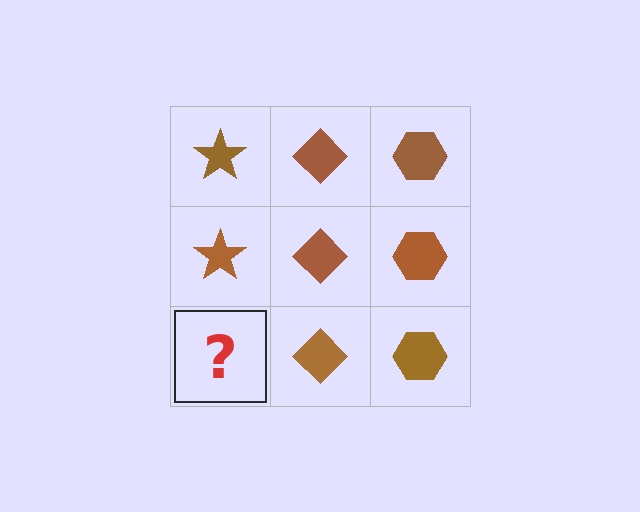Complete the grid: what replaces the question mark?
The question mark should be replaced with a brown star.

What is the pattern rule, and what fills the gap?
The rule is that each column has a consistent shape. The gap should be filled with a brown star.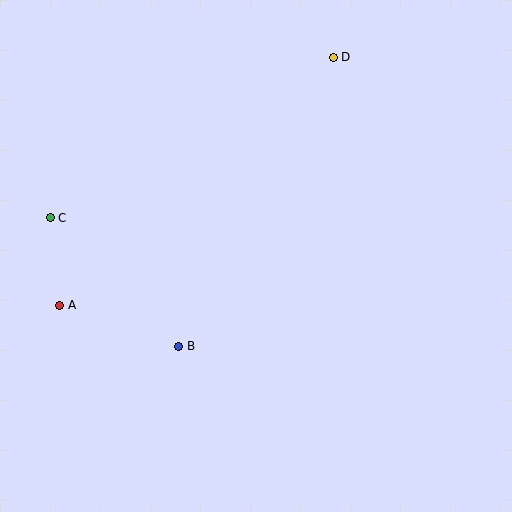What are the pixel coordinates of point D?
Point D is at (333, 57).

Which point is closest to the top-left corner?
Point C is closest to the top-left corner.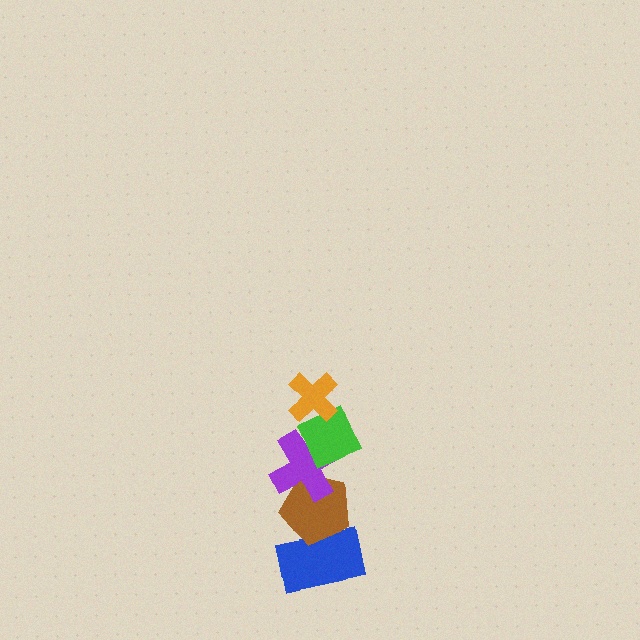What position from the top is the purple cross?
The purple cross is 3rd from the top.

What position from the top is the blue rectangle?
The blue rectangle is 5th from the top.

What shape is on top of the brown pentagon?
The purple cross is on top of the brown pentagon.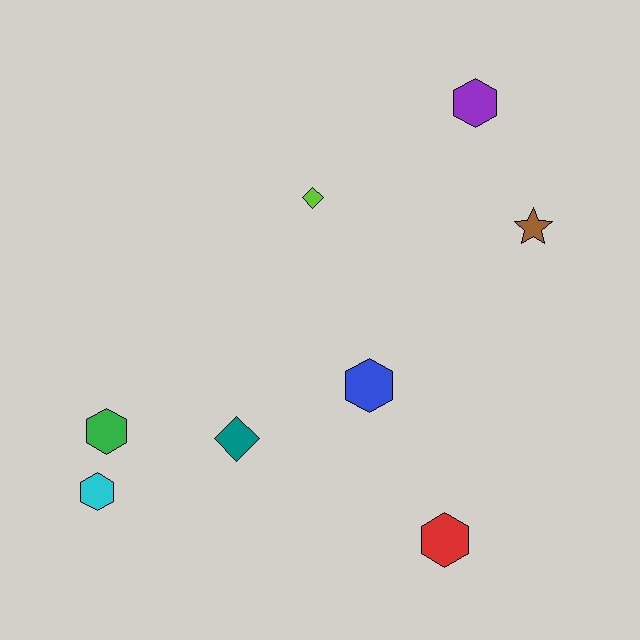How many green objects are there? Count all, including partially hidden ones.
There is 1 green object.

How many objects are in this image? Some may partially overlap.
There are 8 objects.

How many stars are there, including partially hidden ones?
There is 1 star.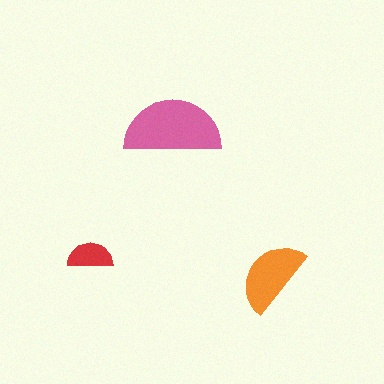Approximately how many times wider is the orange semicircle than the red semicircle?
About 1.5 times wider.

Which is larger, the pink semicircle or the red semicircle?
The pink one.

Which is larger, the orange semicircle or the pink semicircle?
The pink one.